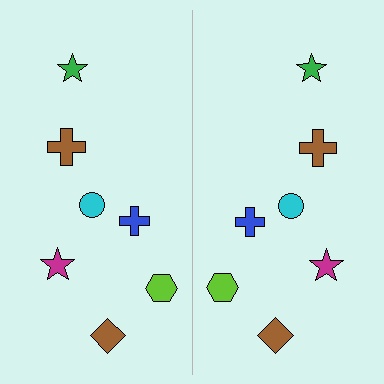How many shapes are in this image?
There are 14 shapes in this image.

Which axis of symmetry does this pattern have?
The pattern has a vertical axis of symmetry running through the center of the image.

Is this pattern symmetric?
Yes, this pattern has bilateral (reflection) symmetry.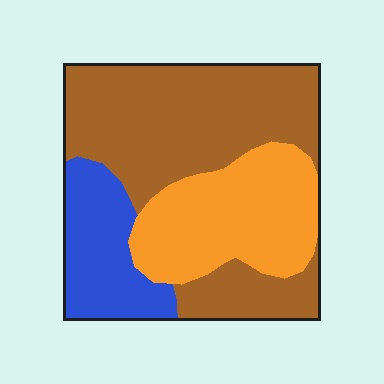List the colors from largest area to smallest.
From largest to smallest: brown, orange, blue.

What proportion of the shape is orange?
Orange covers 29% of the shape.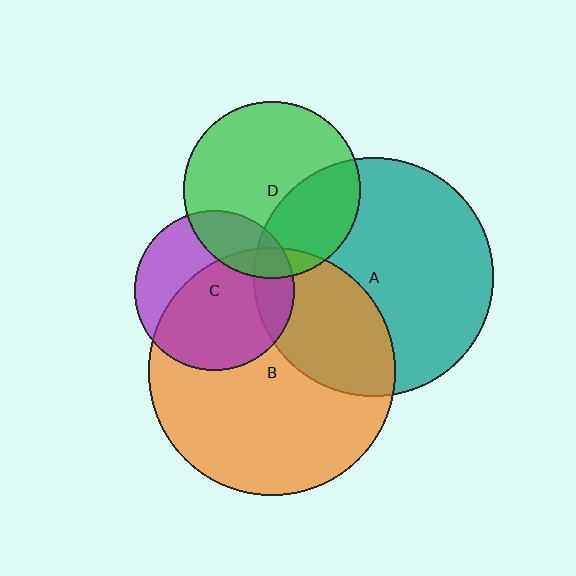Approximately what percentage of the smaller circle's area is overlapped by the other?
Approximately 10%.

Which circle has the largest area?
Circle B (orange).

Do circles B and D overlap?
Yes.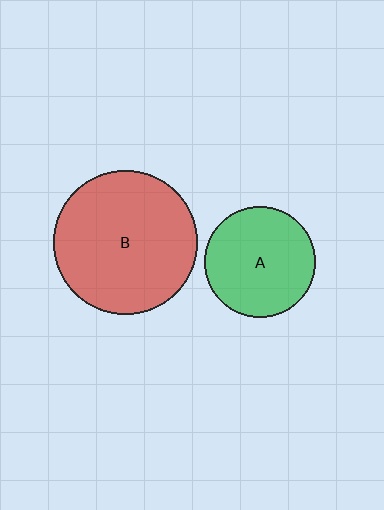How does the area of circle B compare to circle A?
Approximately 1.7 times.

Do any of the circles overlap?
No, none of the circles overlap.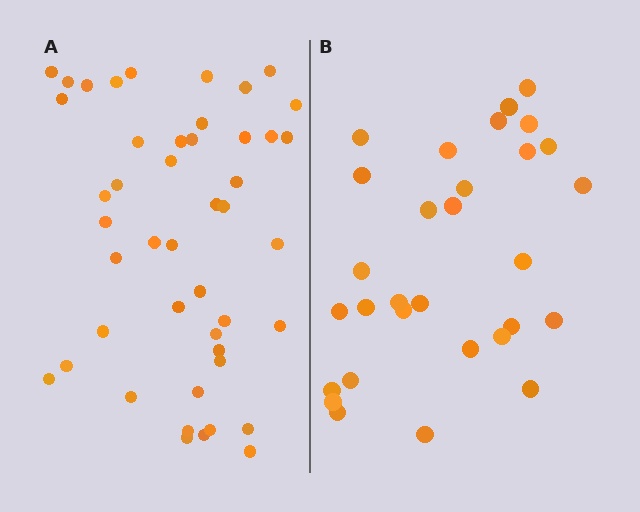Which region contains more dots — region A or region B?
Region A (the left region) has more dots.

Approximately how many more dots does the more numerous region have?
Region A has approximately 15 more dots than region B.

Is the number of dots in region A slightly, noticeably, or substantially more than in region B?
Region A has substantially more. The ratio is roughly 1.5 to 1.